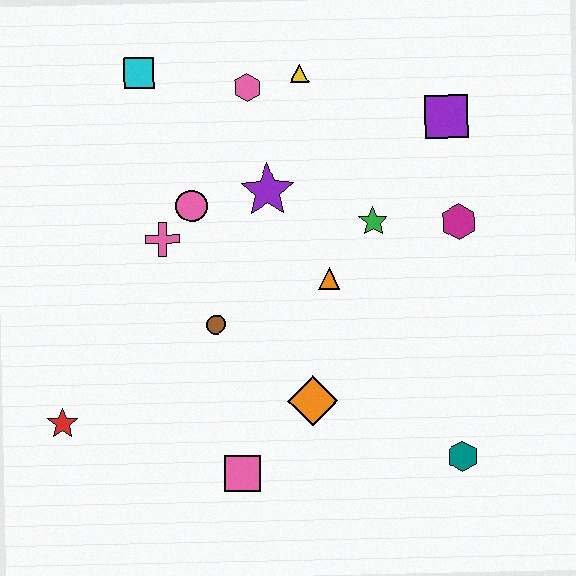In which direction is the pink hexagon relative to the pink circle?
The pink hexagon is above the pink circle.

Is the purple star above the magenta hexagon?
Yes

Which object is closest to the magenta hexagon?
The green star is closest to the magenta hexagon.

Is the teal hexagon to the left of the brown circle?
No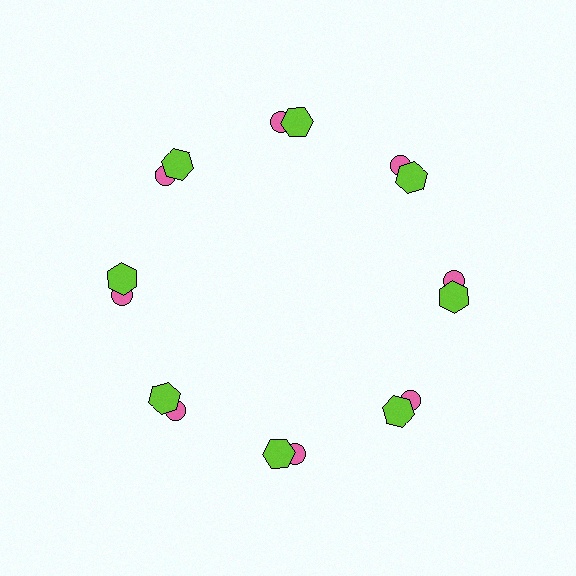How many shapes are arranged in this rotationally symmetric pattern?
There are 16 shapes, arranged in 8 groups of 2.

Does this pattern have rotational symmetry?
Yes, this pattern has 8-fold rotational symmetry. It looks the same after rotating 45 degrees around the center.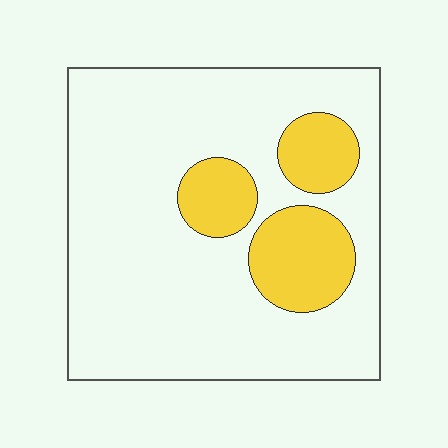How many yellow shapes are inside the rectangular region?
3.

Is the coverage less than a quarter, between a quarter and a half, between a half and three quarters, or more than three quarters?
Less than a quarter.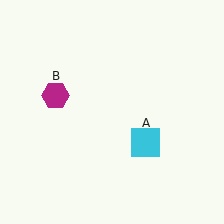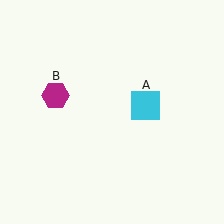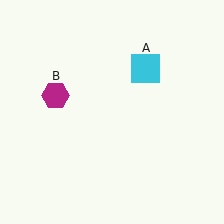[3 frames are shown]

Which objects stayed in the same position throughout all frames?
Magenta hexagon (object B) remained stationary.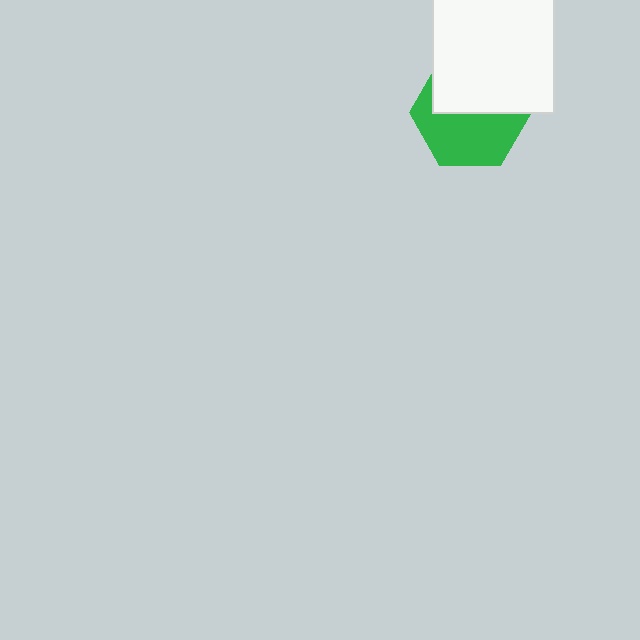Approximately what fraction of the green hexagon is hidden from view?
Roughly 46% of the green hexagon is hidden behind the white square.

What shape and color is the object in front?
The object in front is a white square.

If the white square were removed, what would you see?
You would see the complete green hexagon.